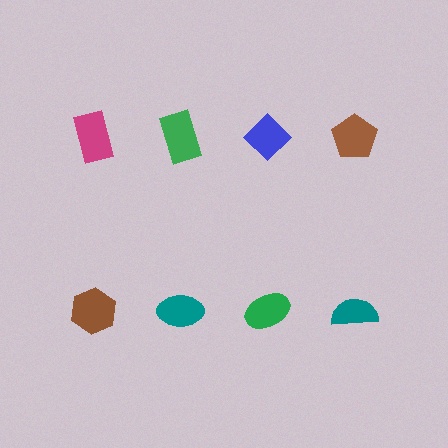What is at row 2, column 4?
A teal semicircle.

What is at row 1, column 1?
A magenta rectangle.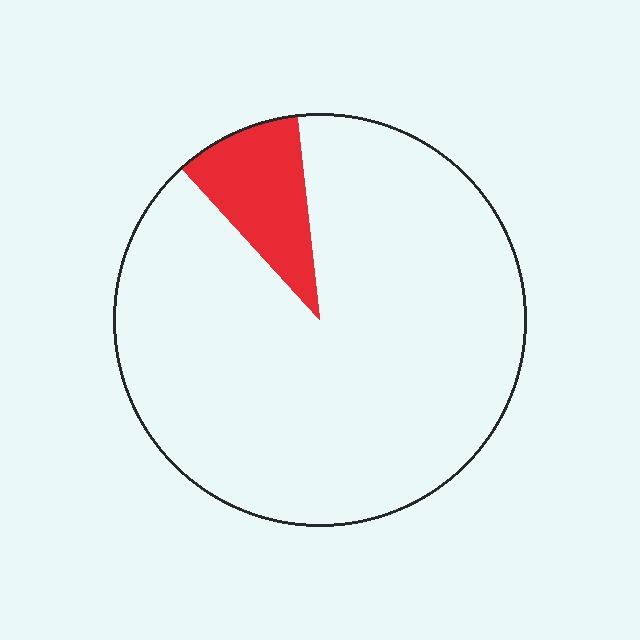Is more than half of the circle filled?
No.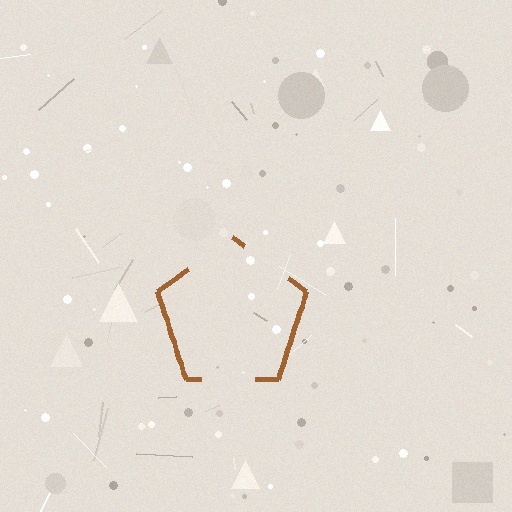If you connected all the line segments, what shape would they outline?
They would outline a pentagon.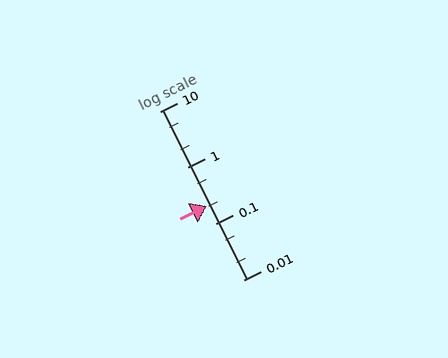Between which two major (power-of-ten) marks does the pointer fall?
The pointer is between 0.1 and 1.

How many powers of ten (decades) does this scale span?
The scale spans 3 decades, from 0.01 to 10.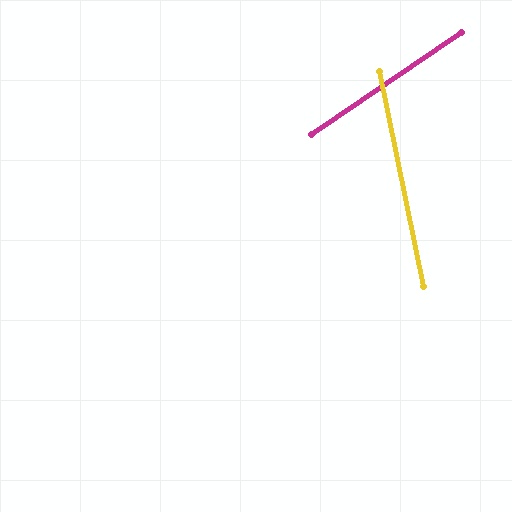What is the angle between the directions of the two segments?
Approximately 68 degrees.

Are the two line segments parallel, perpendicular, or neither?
Neither parallel nor perpendicular — they differ by about 68°.